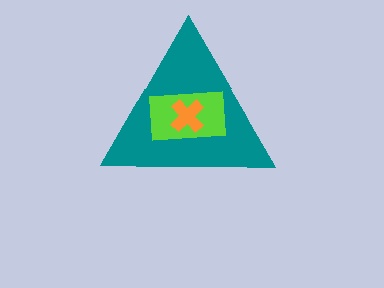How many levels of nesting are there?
3.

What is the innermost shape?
The orange cross.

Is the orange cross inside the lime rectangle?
Yes.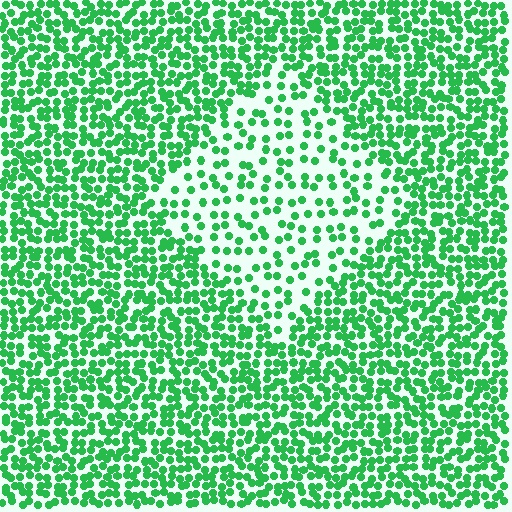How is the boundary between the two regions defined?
The boundary is defined by a change in element density (approximately 2.2x ratio). All elements are the same color, size, and shape.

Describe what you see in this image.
The image contains small green elements arranged at two different densities. A diamond-shaped region is visible where the elements are less densely packed than the surrounding area.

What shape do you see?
I see a diamond.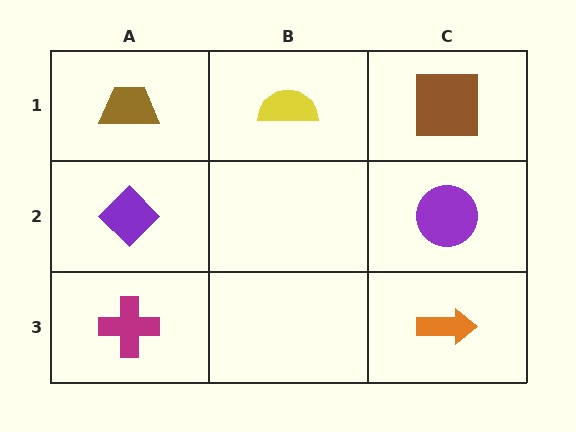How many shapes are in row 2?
2 shapes.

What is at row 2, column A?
A purple diamond.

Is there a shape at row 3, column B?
No, that cell is empty.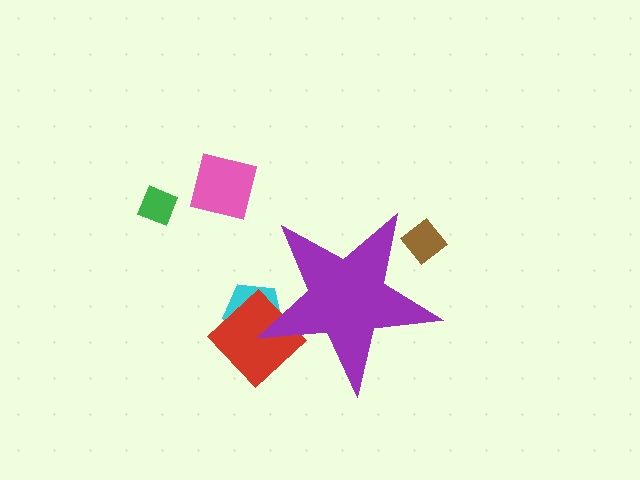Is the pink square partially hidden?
No, the pink square is fully visible.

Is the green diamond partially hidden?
No, the green diamond is fully visible.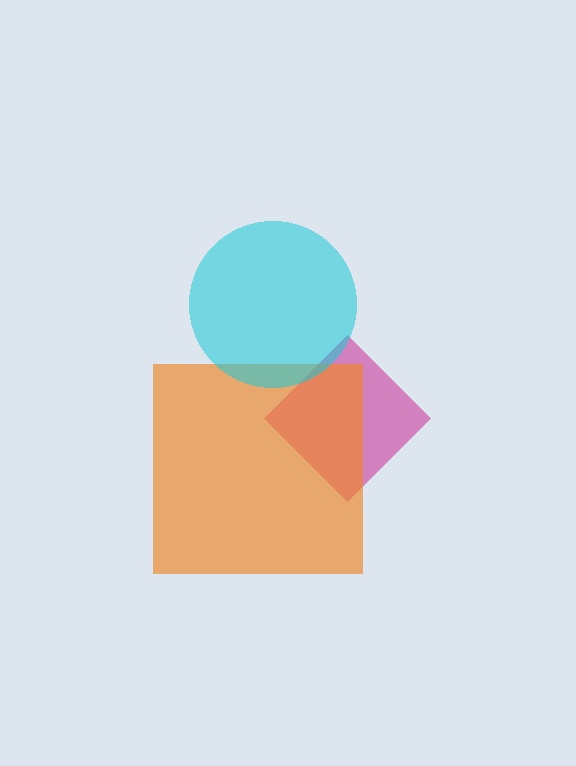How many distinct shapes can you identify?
There are 3 distinct shapes: a magenta diamond, an orange square, a cyan circle.